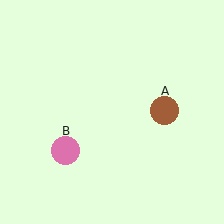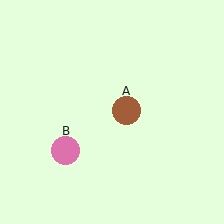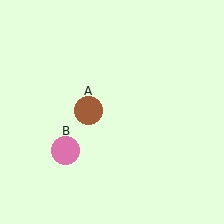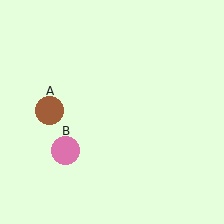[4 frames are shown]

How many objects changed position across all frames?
1 object changed position: brown circle (object A).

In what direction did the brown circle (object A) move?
The brown circle (object A) moved left.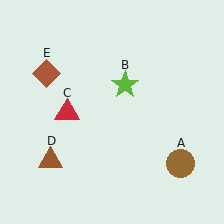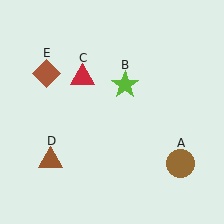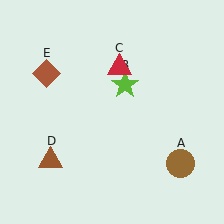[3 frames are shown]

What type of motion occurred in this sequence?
The red triangle (object C) rotated clockwise around the center of the scene.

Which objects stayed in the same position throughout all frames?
Brown circle (object A) and lime star (object B) and brown triangle (object D) and brown diamond (object E) remained stationary.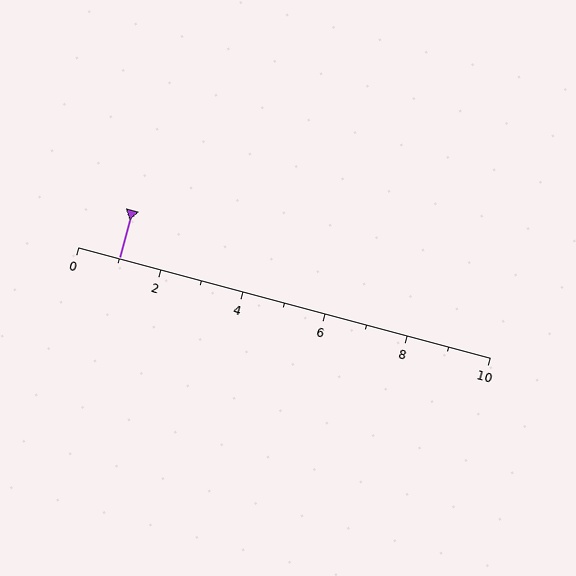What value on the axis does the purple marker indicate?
The marker indicates approximately 1.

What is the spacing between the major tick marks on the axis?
The major ticks are spaced 2 apart.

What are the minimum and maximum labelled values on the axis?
The axis runs from 0 to 10.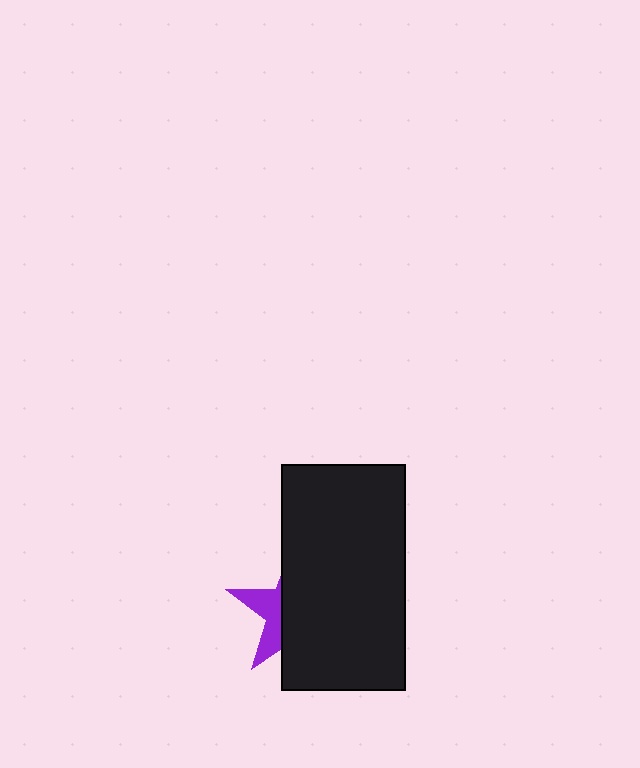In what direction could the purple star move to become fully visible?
The purple star could move left. That would shift it out from behind the black rectangle entirely.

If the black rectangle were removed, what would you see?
You would see the complete purple star.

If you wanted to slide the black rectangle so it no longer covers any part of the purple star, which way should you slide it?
Slide it right — that is the most direct way to separate the two shapes.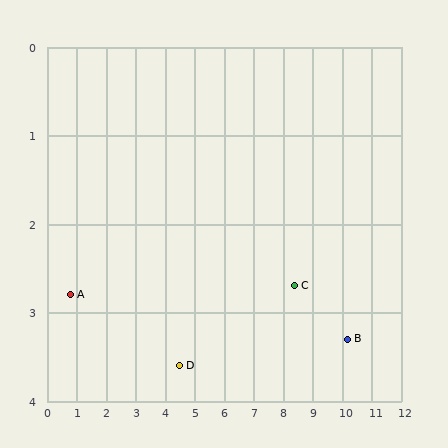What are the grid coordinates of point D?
Point D is at approximately (4.5, 3.6).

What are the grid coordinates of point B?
Point B is at approximately (10.2, 3.3).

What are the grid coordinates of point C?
Point C is at approximately (8.4, 2.7).